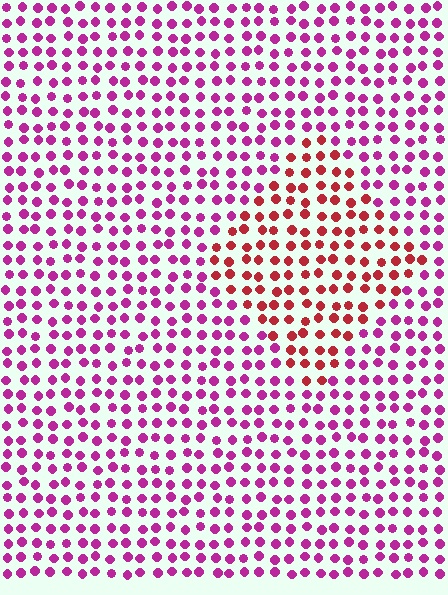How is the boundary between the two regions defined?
The boundary is defined purely by a slight shift in hue (about 42 degrees). Spacing, size, and orientation are identical on both sides.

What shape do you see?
I see a diamond.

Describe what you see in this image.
The image is filled with small magenta elements in a uniform arrangement. A diamond-shaped region is visible where the elements are tinted to a slightly different hue, forming a subtle color boundary.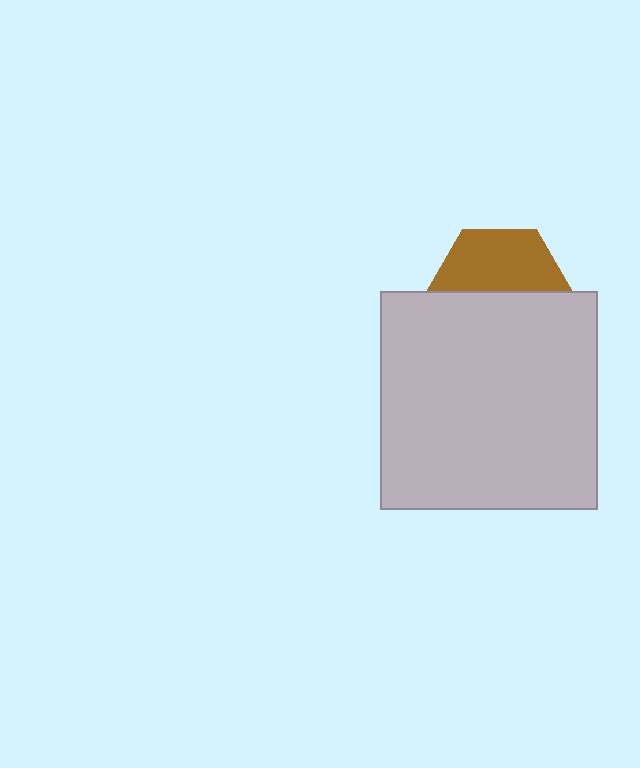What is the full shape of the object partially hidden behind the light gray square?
The partially hidden object is a brown hexagon.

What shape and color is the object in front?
The object in front is a light gray square.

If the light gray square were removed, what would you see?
You would see the complete brown hexagon.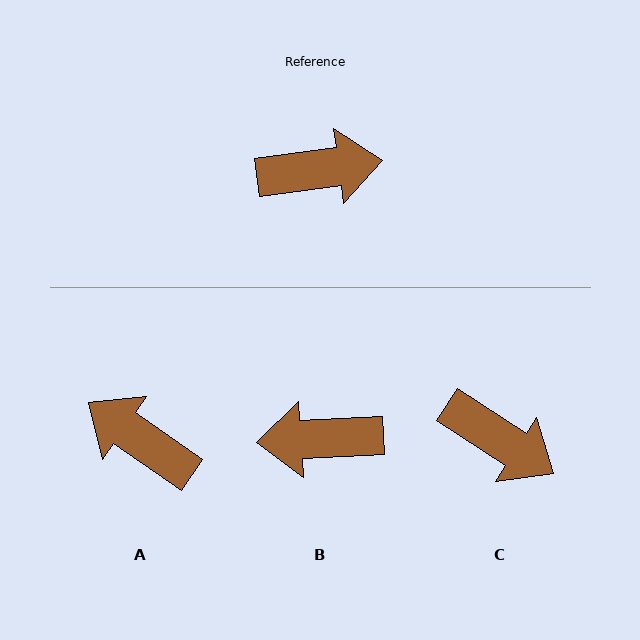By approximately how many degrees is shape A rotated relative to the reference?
Approximately 137 degrees counter-clockwise.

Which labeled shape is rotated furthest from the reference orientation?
B, about 176 degrees away.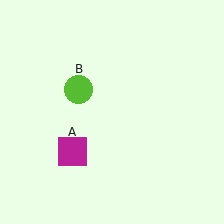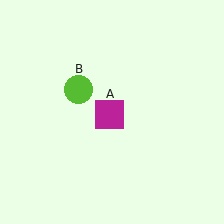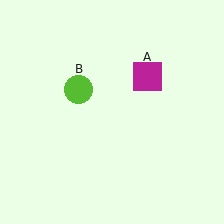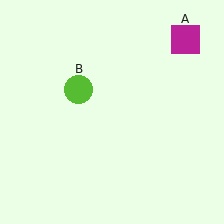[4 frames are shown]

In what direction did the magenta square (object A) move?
The magenta square (object A) moved up and to the right.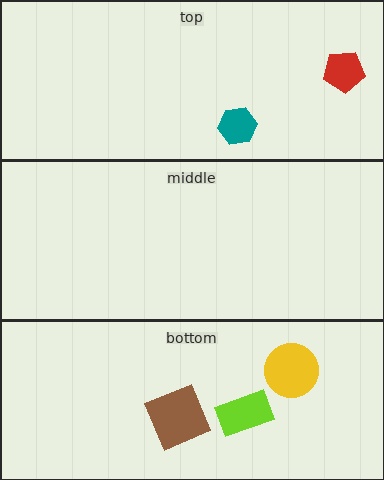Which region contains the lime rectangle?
The bottom region.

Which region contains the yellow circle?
The bottom region.